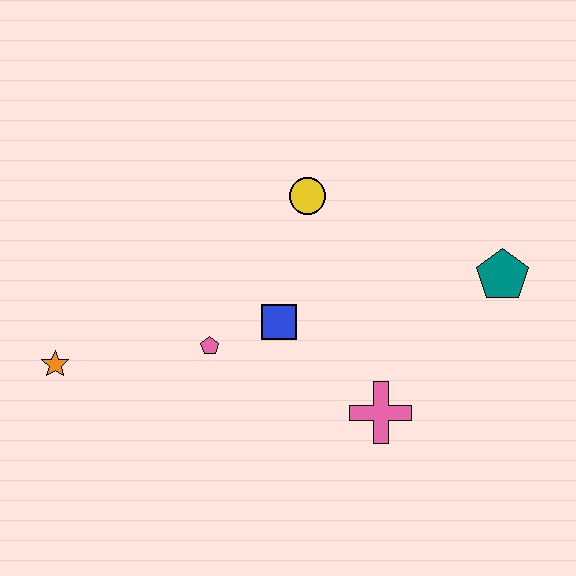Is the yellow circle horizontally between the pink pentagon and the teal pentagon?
Yes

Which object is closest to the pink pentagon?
The blue square is closest to the pink pentagon.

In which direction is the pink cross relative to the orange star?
The pink cross is to the right of the orange star.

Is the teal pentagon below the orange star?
No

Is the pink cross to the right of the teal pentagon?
No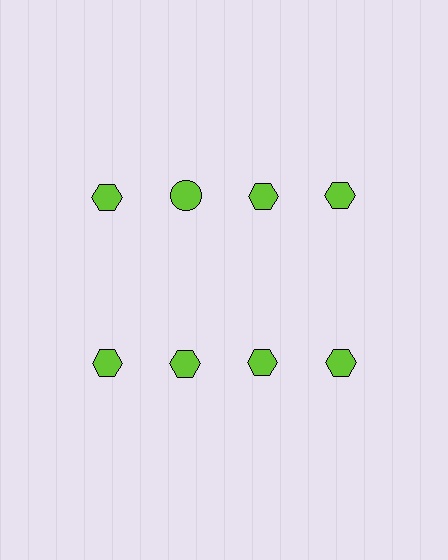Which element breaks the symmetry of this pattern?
The lime circle in the top row, second from left column breaks the symmetry. All other shapes are lime hexagons.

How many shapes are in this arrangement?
There are 8 shapes arranged in a grid pattern.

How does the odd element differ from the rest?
It has a different shape: circle instead of hexagon.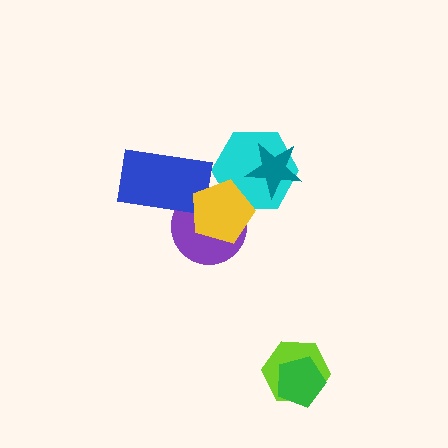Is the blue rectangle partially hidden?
Yes, it is partially covered by another shape.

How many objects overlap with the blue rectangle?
2 objects overlap with the blue rectangle.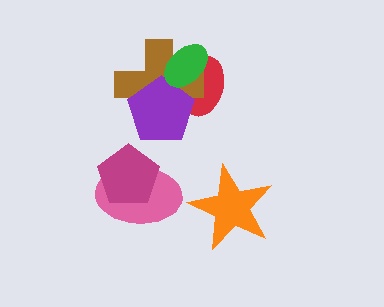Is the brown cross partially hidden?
Yes, it is partially covered by another shape.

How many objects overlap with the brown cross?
3 objects overlap with the brown cross.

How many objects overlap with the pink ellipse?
1 object overlaps with the pink ellipse.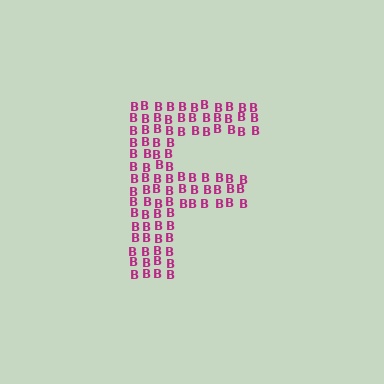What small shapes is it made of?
It is made of small letter B's.